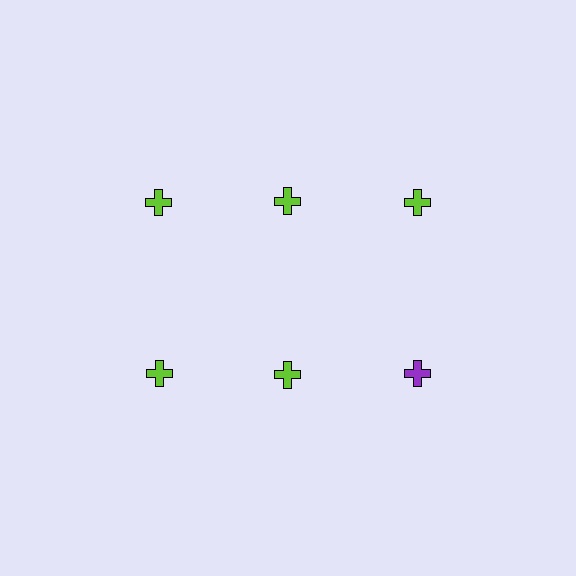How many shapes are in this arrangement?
There are 6 shapes arranged in a grid pattern.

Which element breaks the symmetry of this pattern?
The purple cross in the second row, center column breaks the symmetry. All other shapes are lime crosses.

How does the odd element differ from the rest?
It has a different color: purple instead of lime.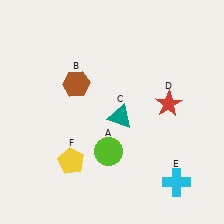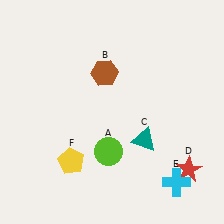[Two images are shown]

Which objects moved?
The objects that moved are: the brown hexagon (B), the teal triangle (C), the red star (D).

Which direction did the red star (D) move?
The red star (D) moved down.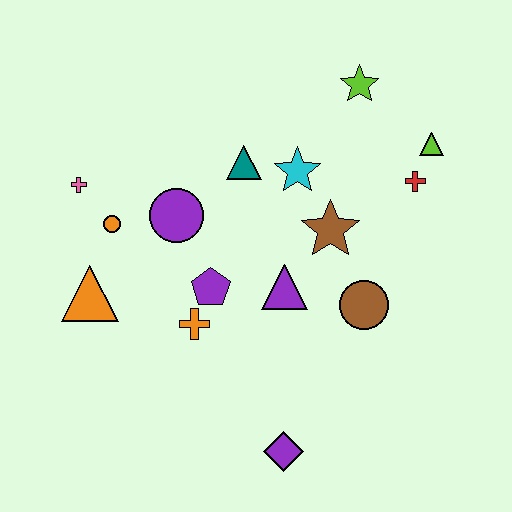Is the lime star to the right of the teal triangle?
Yes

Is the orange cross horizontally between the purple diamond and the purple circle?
Yes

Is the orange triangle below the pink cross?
Yes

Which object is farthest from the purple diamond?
The lime star is farthest from the purple diamond.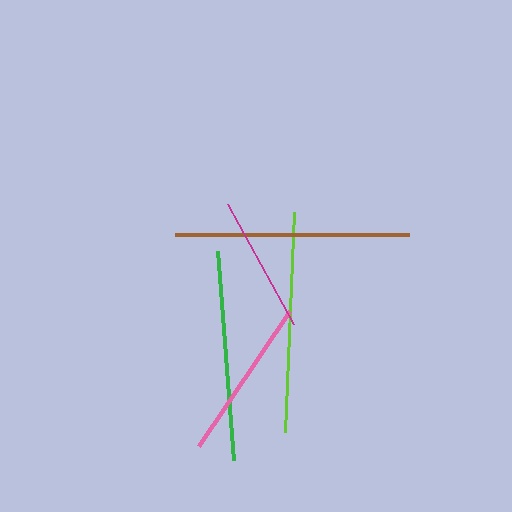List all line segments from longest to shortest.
From longest to shortest: brown, lime, green, pink, magenta.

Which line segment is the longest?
The brown line is the longest at approximately 234 pixels.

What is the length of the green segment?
The green segment is approximately 209 pixels long.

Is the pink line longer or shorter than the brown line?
The brown line is longer than the pink line.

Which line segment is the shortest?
The magenta line is the shortest at approximately 136 pixels.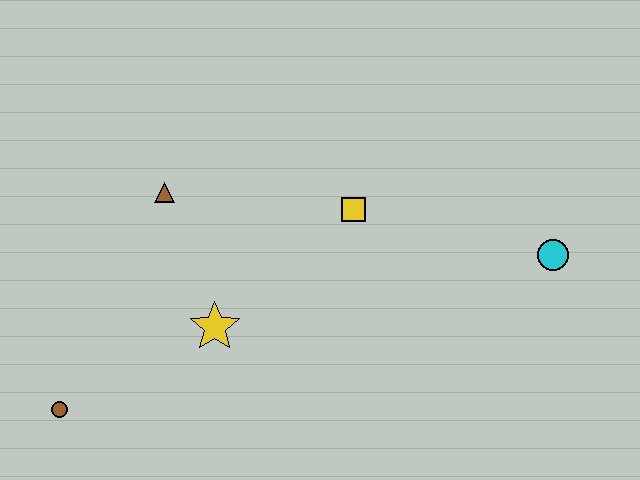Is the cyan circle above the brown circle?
Yes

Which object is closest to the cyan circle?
The yellow square is closest to the cyan circle.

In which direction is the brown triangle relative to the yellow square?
The brown triangle is to the left of the yellow square.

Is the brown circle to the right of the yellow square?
No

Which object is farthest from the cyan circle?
The brown circle is farthest from the cyan circle.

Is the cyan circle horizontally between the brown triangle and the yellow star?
No